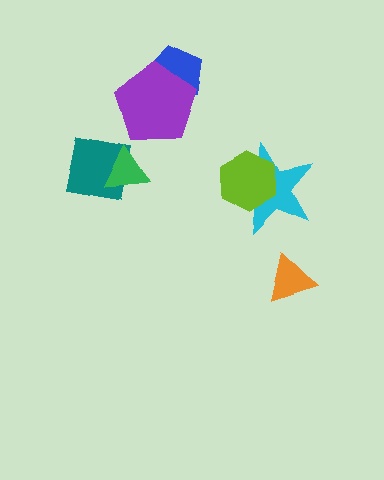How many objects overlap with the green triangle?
1 object overlaps with the green triangle.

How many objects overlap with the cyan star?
1 object overlaps with the cyan star.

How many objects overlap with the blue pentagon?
1 object overlaps with the blue pentagon.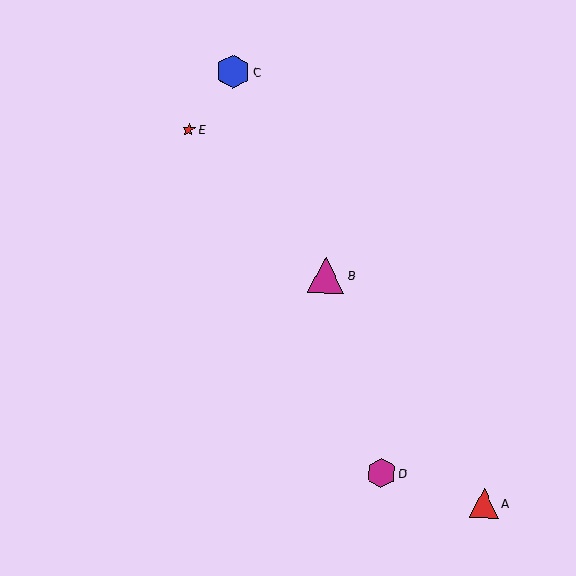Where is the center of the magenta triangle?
The center of the magenta triangle is at (326, 275).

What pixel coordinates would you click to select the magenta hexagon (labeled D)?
Click at (381, 473) to select the magenta hexagon D.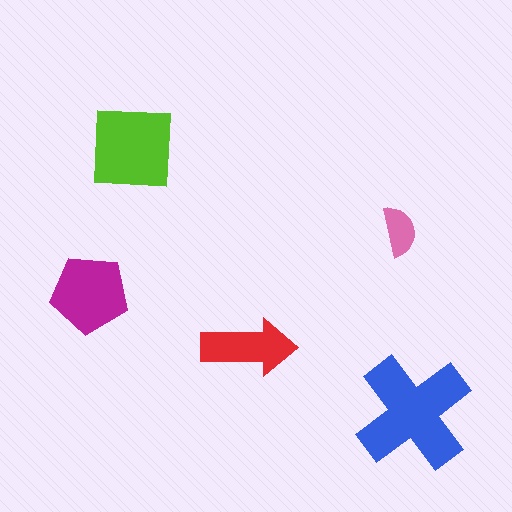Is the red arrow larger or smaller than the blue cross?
Smaller.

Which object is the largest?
The blue cross.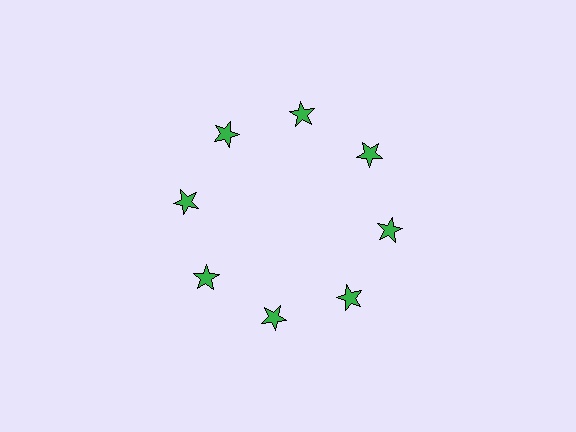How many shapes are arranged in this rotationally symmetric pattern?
There are 8 shapes, arranged in 8 groups of 1.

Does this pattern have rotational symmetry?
Yes, this pattern has 8-fold rotational symmetry. It looks the same after rotating 45 degrees around the center.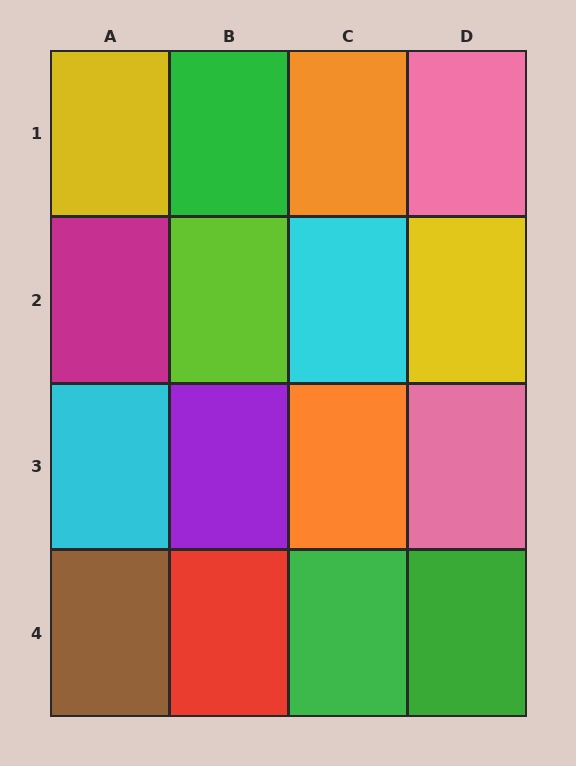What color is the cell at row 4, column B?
Red.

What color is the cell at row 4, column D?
Green.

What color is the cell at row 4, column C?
Green.